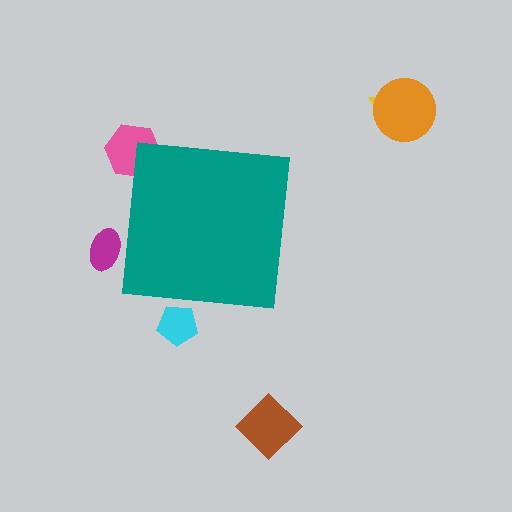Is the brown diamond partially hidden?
No, the brown diamond is fully visible.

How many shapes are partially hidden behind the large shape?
3 shapes are partially hidden.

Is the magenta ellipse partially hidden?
Yes, the magenta ellipse is partially hidden behind the teal square.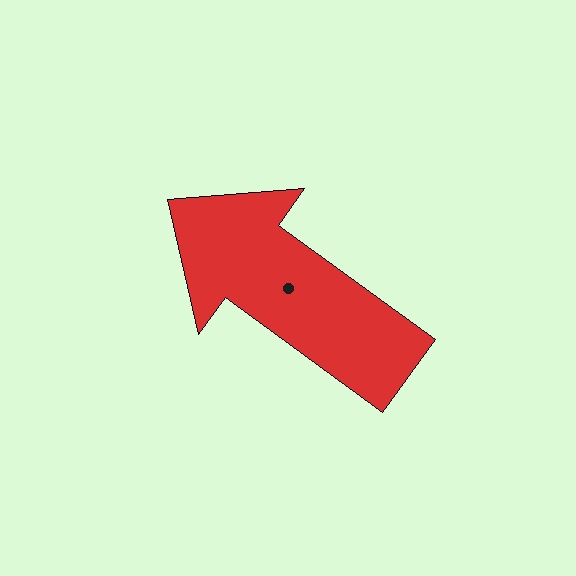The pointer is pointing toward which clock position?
Roughly 10 o'clock.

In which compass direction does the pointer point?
Northwest.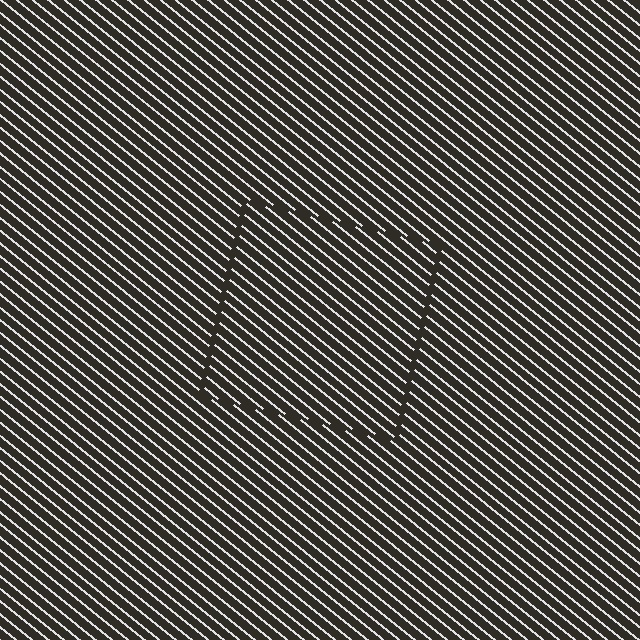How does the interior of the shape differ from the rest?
The interior of the shape contains the same grating, shifted by half a period — the contour is defined by the phase discontinuity where line-ends from the inner and outer gratings abut.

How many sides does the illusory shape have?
4 sides — the line-ends trace a square.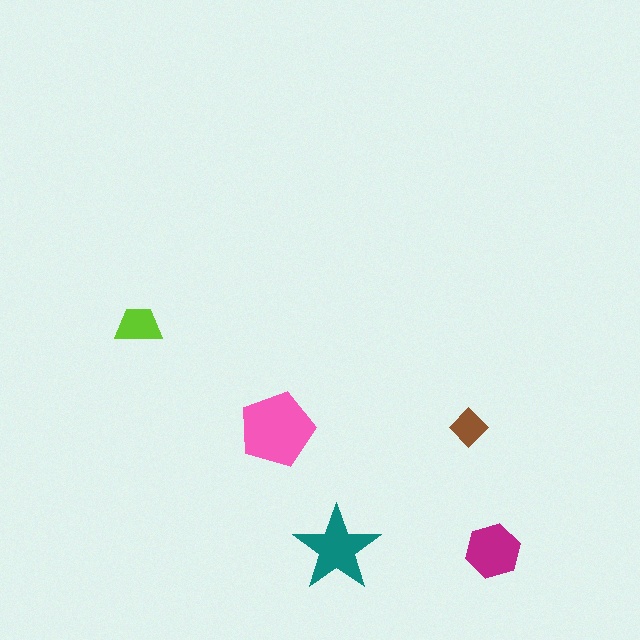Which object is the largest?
The pink pentagon.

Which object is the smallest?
The brown diamond.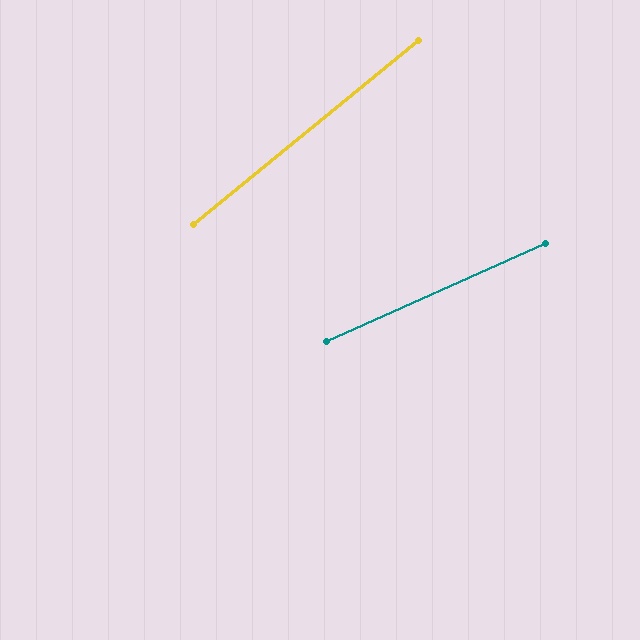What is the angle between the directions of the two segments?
Approximately 15 degrees.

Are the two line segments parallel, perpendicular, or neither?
Neither parallel nor perpendicular — they differ by about 15°.